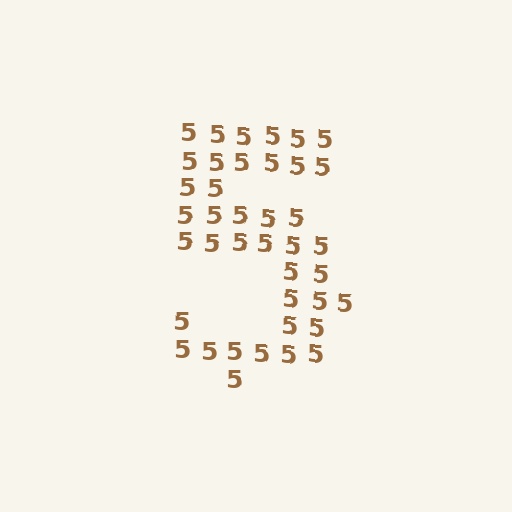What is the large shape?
The large shape is the digit 5.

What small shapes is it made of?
It is made of small digit 5's.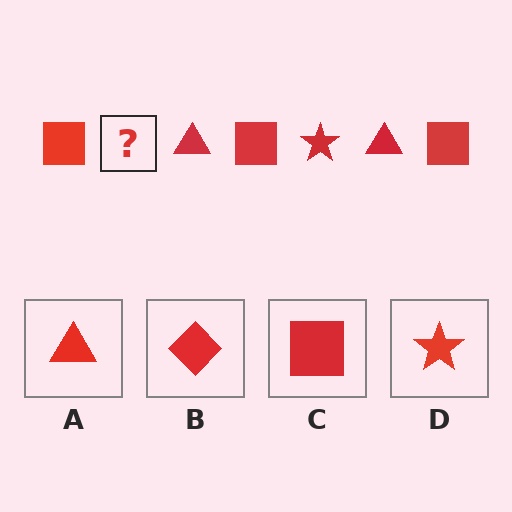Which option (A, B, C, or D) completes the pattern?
D.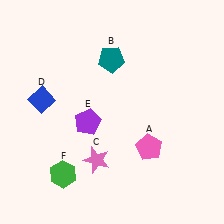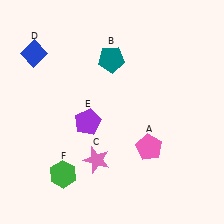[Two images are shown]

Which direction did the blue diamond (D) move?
The blue diamond (D) moved up.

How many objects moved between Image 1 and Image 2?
1 object moved between the two images.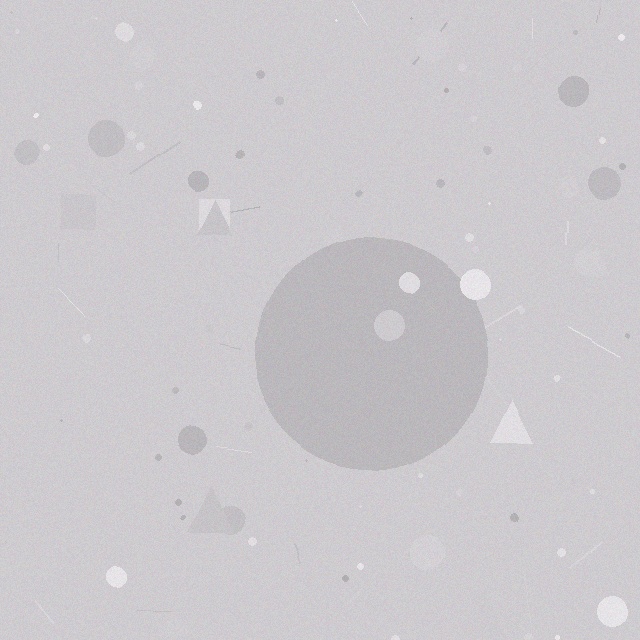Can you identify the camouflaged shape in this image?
The camouflaged shape is a circle.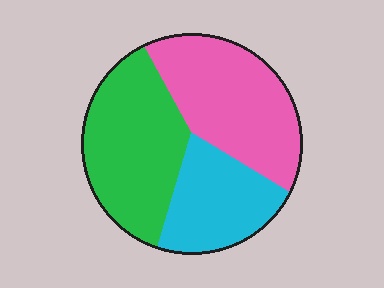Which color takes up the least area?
Cyan, at roughly 25%.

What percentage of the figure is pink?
Pink takes up about three eighths (3/8) of the figure.